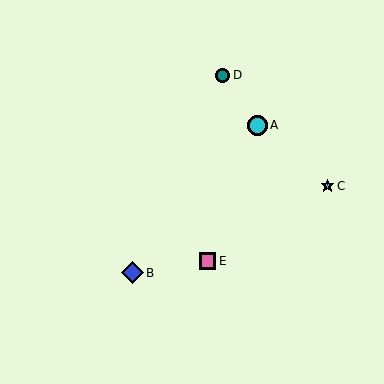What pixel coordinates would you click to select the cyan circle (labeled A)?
Click at (257, 125) to select the cyan circle A.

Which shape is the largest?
The blue diamond (labeled B) is the largest.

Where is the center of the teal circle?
The center of the teal circle is at (223, 75).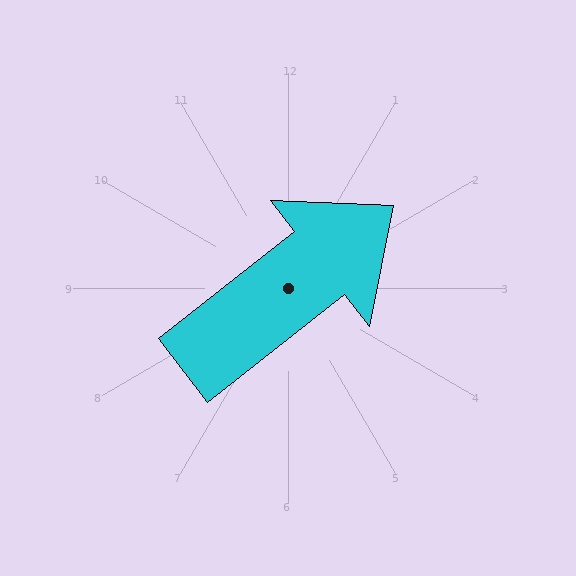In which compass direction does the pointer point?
Northeast.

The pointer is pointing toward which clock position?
Roughly 2 o'clock.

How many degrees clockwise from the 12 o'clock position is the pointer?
Approximately 52 degrees.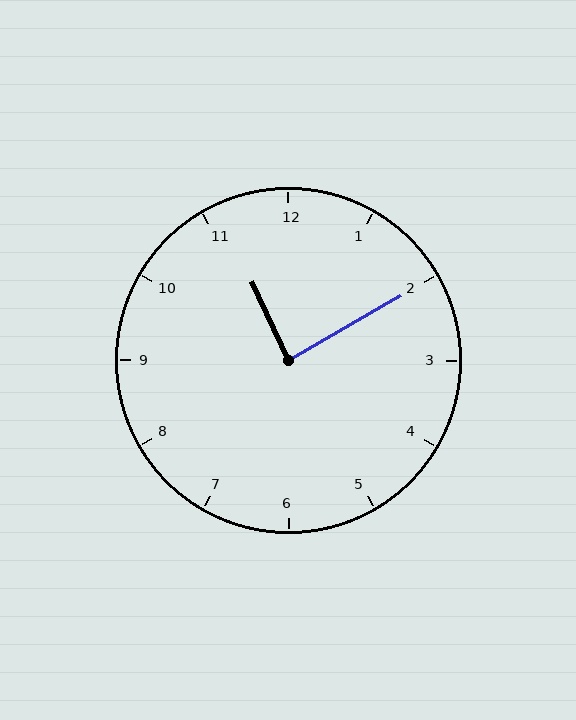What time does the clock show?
11:10.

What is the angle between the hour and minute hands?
Approximately 85 degrees.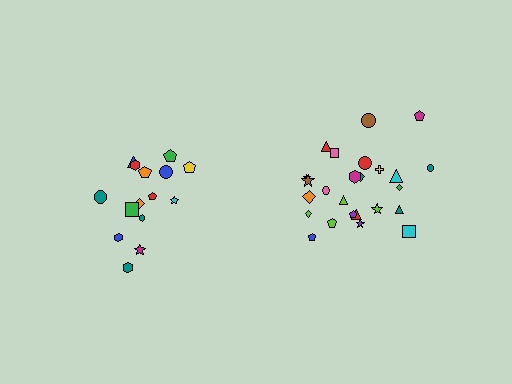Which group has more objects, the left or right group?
The right group.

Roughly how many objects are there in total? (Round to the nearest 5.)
Roughly 40 objects in total.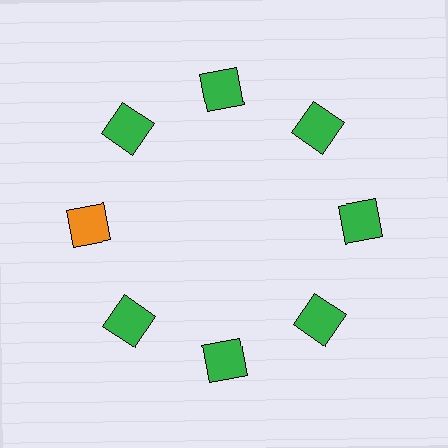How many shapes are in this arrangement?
There are 8 shapes arranged in a ring pattern.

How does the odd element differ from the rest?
It has a different color: orange instead of green.